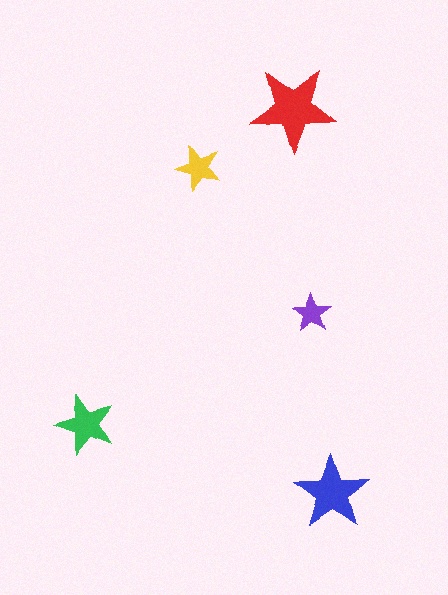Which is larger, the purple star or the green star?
The green one.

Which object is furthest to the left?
The green star is leftmost.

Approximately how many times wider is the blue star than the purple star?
About 2 times wider.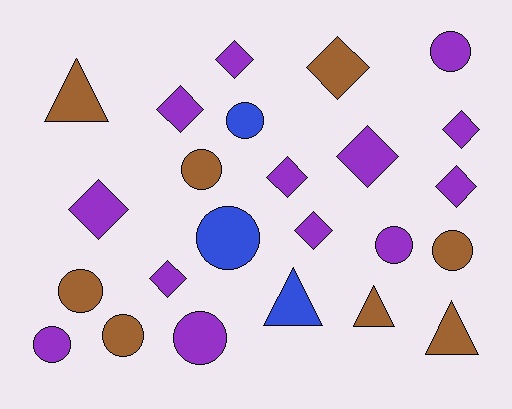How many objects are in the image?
There are 24 objects.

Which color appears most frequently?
Purple, with 13 objects.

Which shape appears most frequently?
Diamond, with 10 objects.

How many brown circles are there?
There are 4 brown circles.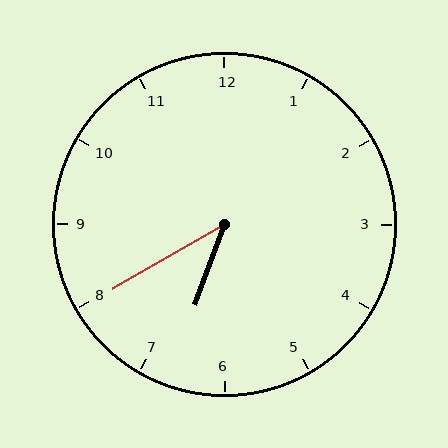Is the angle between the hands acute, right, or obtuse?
It is acute.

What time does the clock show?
6:40.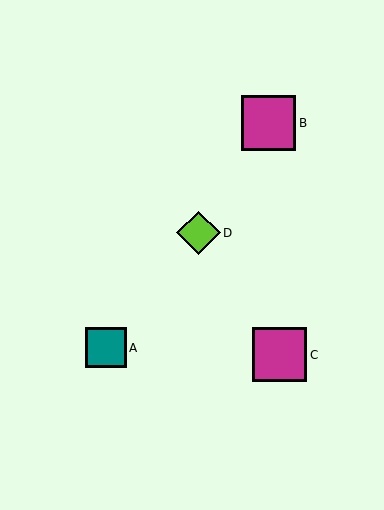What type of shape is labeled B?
Shape B is a magenta square.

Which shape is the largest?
The magenta square (labeled B) is the largest.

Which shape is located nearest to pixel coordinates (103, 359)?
The teal square (labeled A) at (106, 348) is nearest to that location.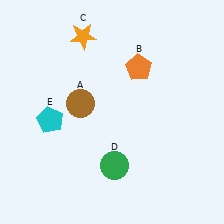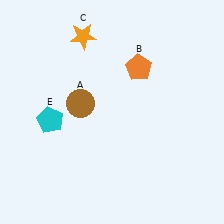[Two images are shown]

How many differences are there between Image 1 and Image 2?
There is 1 difference between the two images.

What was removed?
The green circle (D) was removed in Image 2.